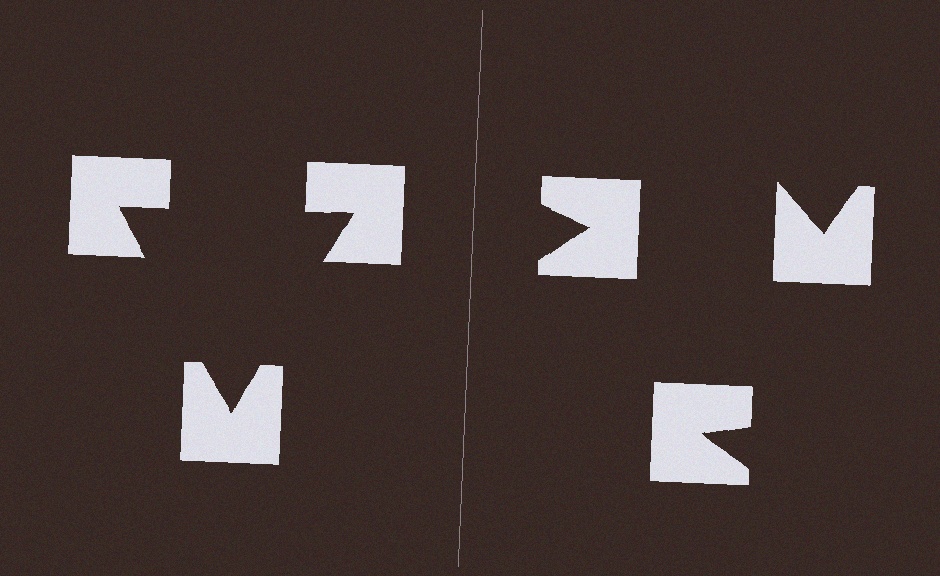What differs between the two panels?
The notched squares are positioned identically on both sides; only the wedge orientations differ. On the left they align to a triangle; on the right they are misaligned.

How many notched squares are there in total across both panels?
6 — 3 on each side.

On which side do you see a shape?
An illusory triangle appears on the left side. On the right side the wedge cuts are rotated, so no coherent shape forms.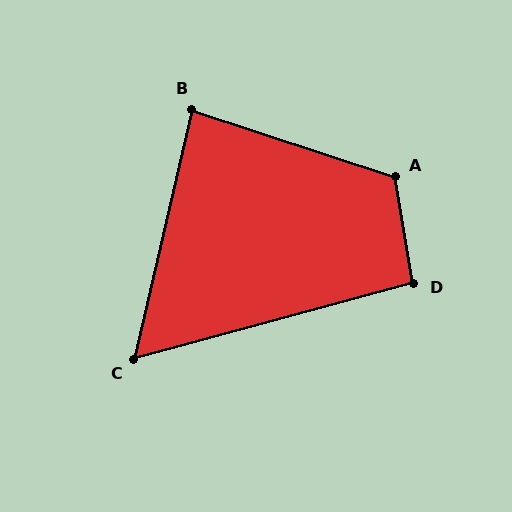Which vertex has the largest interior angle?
A, at approximately 118 degrees.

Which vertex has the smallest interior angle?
C, at approximately 62 degrees.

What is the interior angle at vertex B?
Approximately 85 degrees (acute).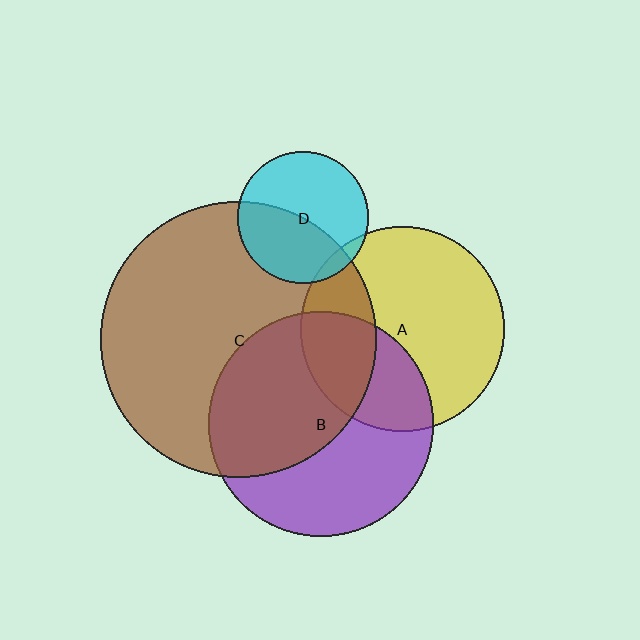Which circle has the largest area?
Circle C (brown).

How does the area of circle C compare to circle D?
Approximately 4.4 times.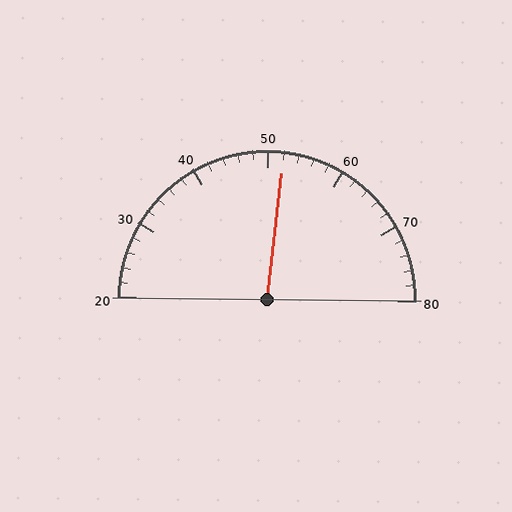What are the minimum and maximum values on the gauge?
The gauge ranges from 20 to 80.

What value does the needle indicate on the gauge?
The needle indicates approximately 52.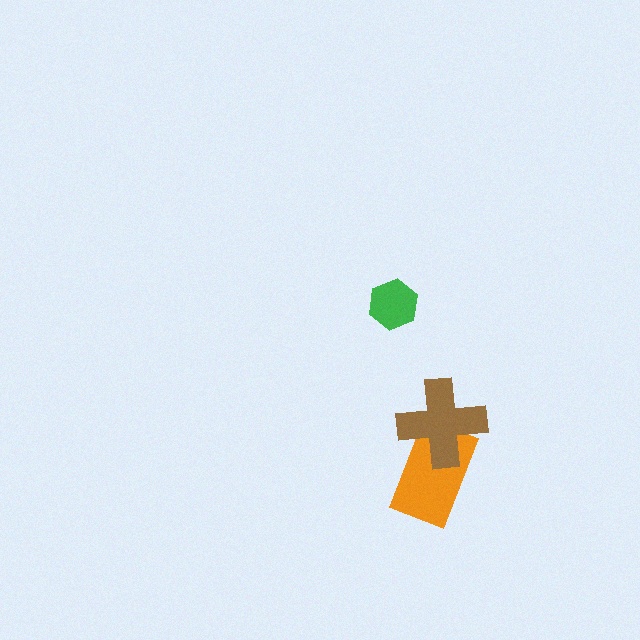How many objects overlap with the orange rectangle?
1 object overlaps with the orange rectangle.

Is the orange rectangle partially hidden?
Yes, it is partially covered by another shape.